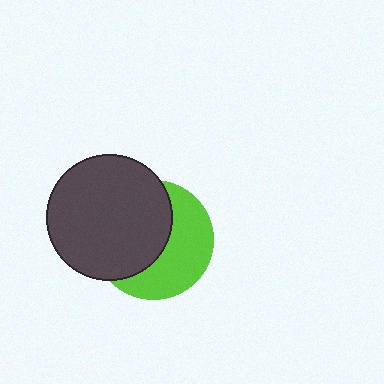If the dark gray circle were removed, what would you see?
You would see the complete lime circle.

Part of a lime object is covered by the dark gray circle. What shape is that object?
It is a circle.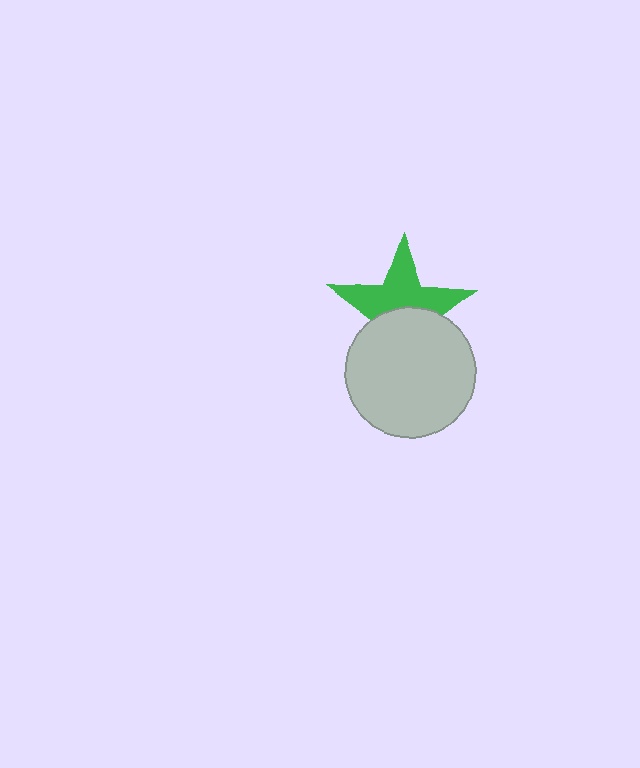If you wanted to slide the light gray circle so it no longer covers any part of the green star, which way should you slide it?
Slide it down — that is the most direct way to separate the two shapes.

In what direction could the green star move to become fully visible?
The green star could move up. That would shift it out from behind the light gray circle entirely.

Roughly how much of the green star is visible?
About half of it is visible (roughly 54%).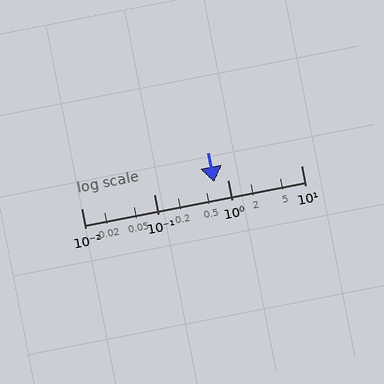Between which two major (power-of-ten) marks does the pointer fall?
The pointer is between 0.1 and 1.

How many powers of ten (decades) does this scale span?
The scale spans 3 decades, from 0.01 to 10.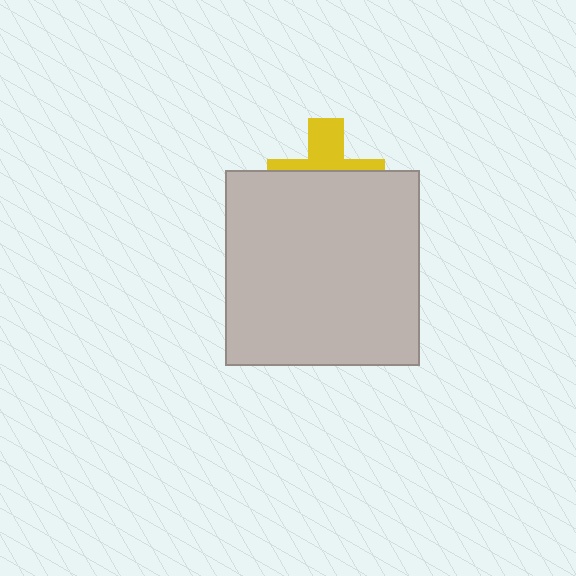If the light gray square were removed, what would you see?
You would see the complete yellow cross.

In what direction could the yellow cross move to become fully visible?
The yellow cross could move up. That would shift it out from behind the light gray square entirely.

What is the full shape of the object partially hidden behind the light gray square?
The partially hidden object is a yellow cross.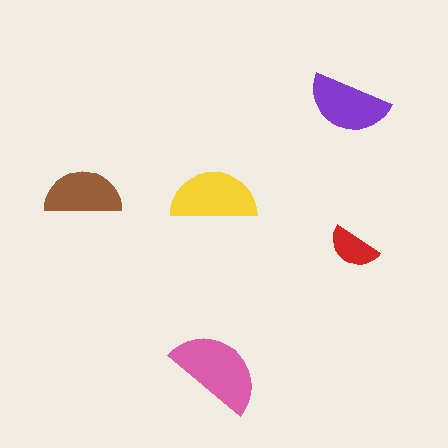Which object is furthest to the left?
The brown semicircle is leftmost.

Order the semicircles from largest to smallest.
the pink one, the yellow one, the purple one, the brown one, the red one.